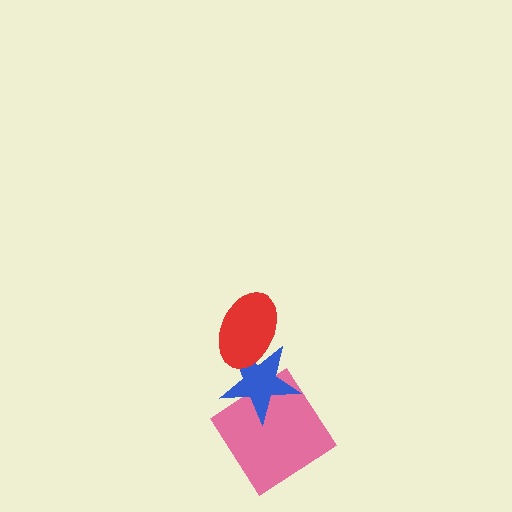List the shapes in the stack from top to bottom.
From top to bottom: the red ellipse, the blue star, the pink diamond.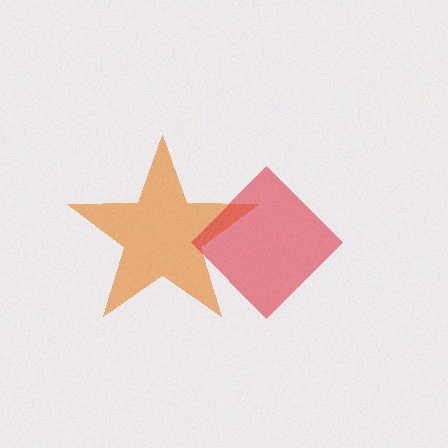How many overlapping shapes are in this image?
There are 2 overlapping shapes in the image.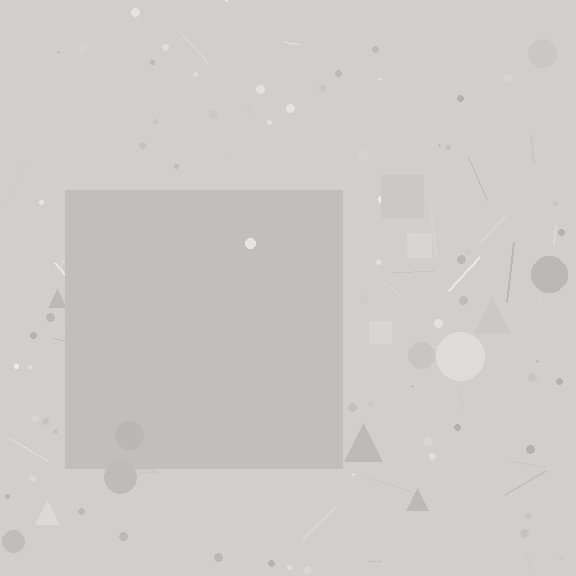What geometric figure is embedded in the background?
A square is embedded in the background.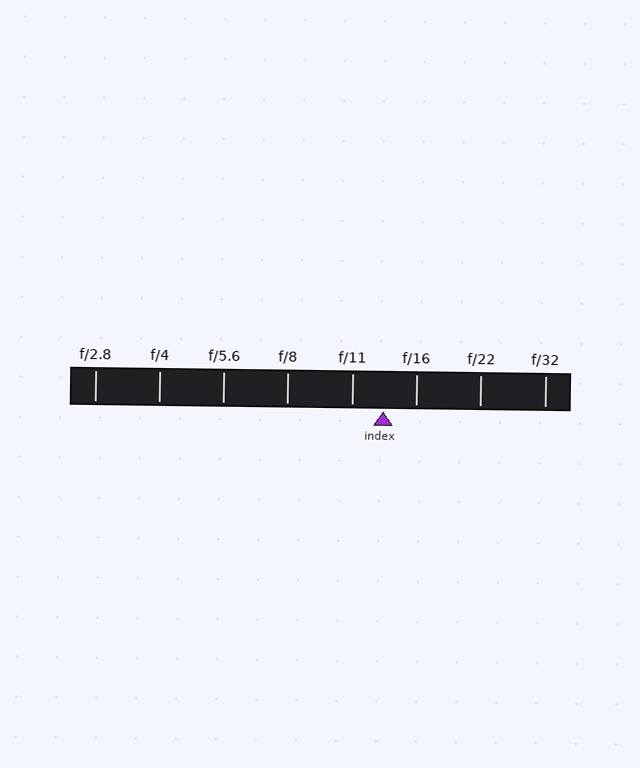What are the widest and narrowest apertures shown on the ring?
The widest aperture shown is f/2.8 and the narrowest is f/32.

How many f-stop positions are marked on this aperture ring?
There are 8 f-stop positions marked.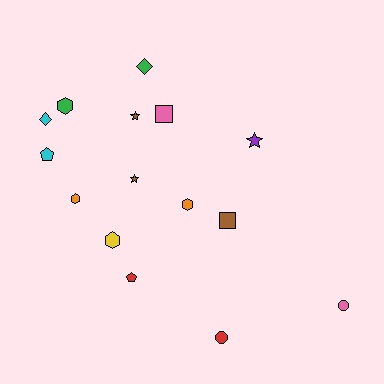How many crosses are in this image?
There are no crosses.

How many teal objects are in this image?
There are no teal objects.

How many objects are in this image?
There are 15 objects.